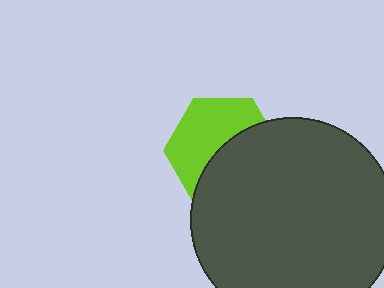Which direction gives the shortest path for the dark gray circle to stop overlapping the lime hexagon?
Moving toward the lower-right gives the shortest separation.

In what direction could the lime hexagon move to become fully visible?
The lime hexagon could move toward the upper-left. That would shift it out from behind the dark gray circle entirely.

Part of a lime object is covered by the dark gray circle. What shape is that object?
It is a hexagon.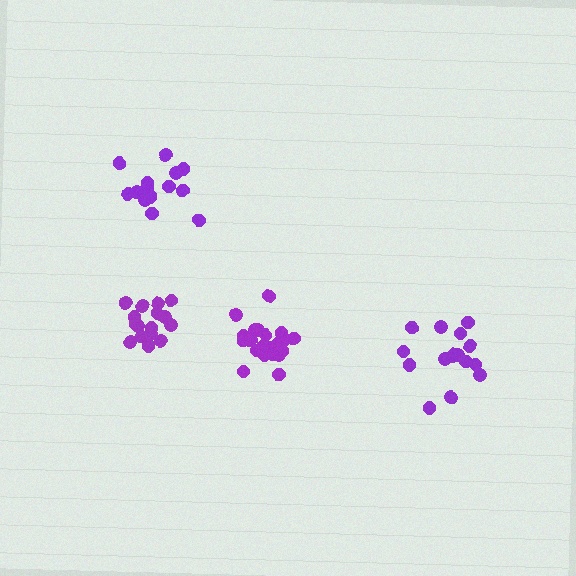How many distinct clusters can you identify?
There are 4 distinct clusters.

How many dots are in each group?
Group 1: 15 dots, Group 2: 16 dots, Group 3: 16 dots, Group 4: 21 dots (68 total).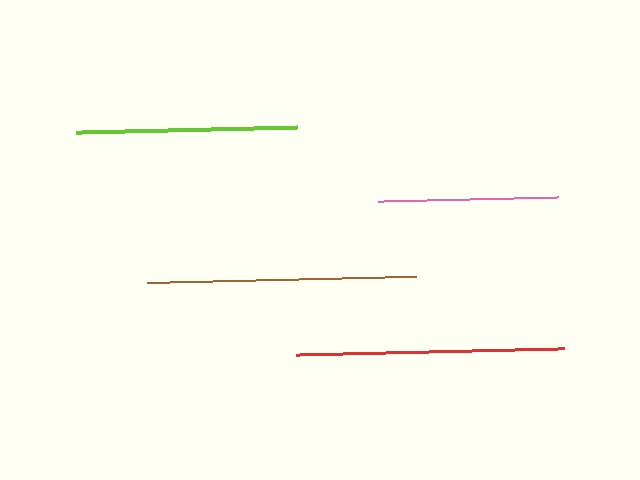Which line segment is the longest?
The brown line is the longest at approximately 270 pixels.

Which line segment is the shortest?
The pink line is the shortest at approximately 180 pixels.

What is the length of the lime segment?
The lime segment is approximately 221 pixels long.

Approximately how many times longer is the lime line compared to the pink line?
The lime line is approximately 1.2 times the length of the pink line.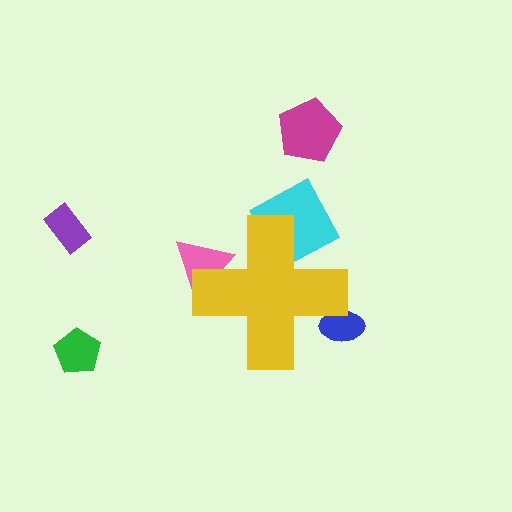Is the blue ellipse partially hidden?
Yes, the blue ellipse is partially hidden behind the yellow cross.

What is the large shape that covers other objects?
A yellow cross.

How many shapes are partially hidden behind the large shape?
3 shapes are partially hidden.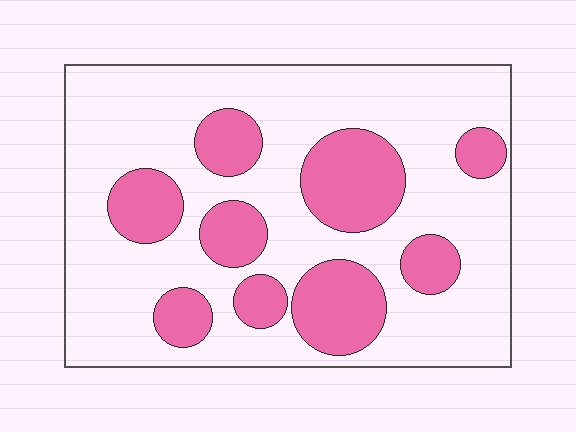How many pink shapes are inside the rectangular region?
9.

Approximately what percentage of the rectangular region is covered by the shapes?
Approximately 30%.